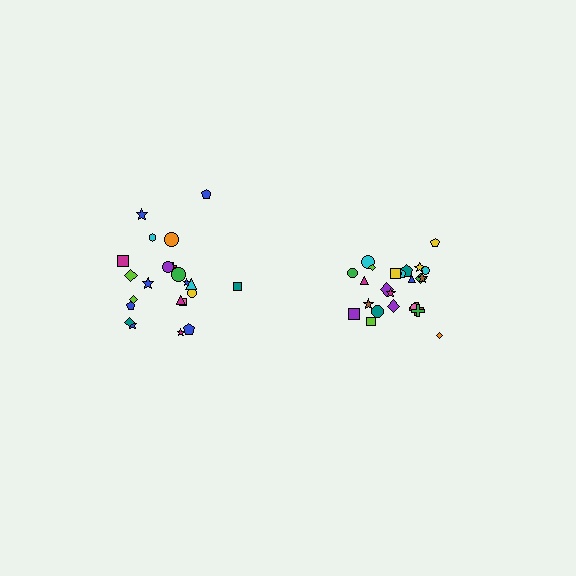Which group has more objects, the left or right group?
The right group.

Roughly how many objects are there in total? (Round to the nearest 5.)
Roughly 45 objects in total.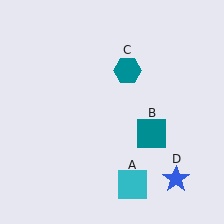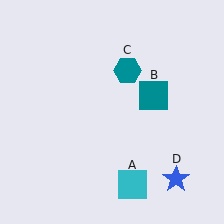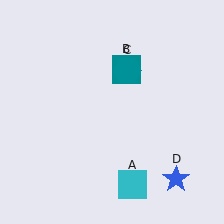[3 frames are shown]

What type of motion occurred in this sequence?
The teal square (object B) rotated counterclockwise around the center of the scene.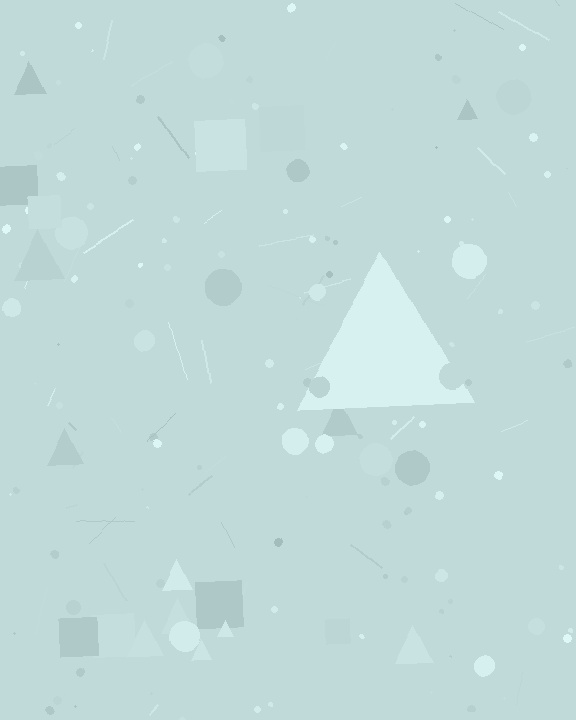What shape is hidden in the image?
A triangle is hidden in the image.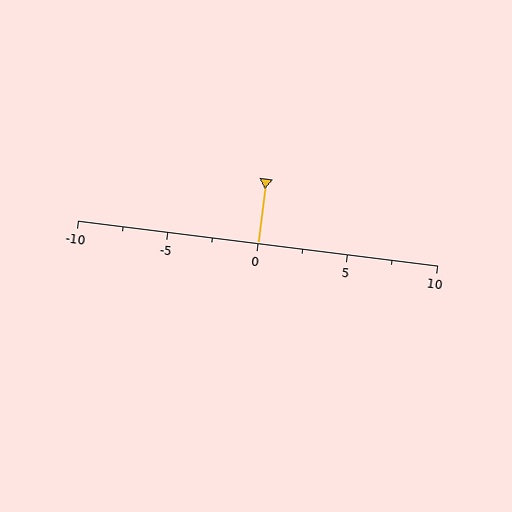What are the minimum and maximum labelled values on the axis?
The axis runs from -10 to 10.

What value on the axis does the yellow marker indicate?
The marker indicates approximately 0.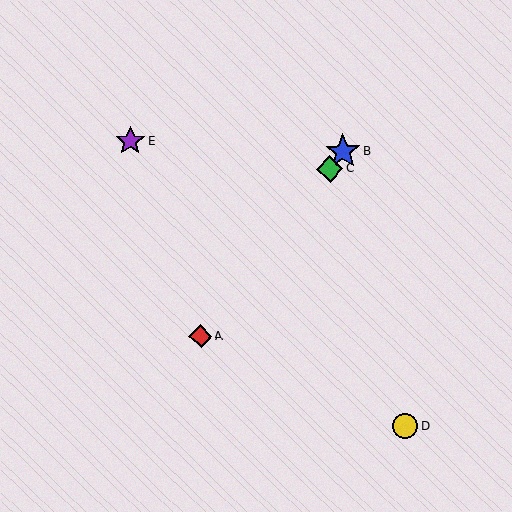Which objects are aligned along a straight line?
Objects A, B, C are aligned along a straight line.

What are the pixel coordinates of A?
Object A is at (201, 336).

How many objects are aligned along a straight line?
3 objects (A, B, C) are aligned along a straight line.